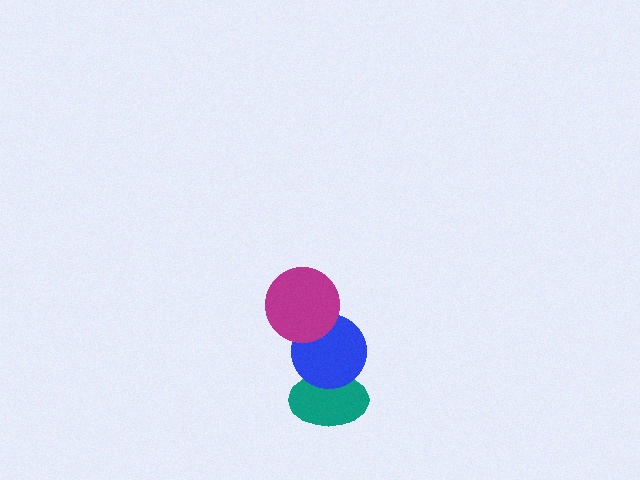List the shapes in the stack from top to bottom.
From top to bottom: the magenta circle, the blue circle, the teal ellipse.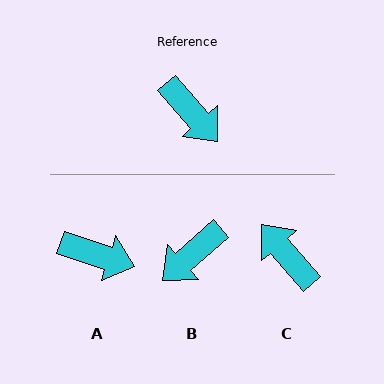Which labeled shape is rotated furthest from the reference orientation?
C, about 179 degrees away.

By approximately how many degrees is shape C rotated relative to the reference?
Approximately 179 degrees counter-clockwise.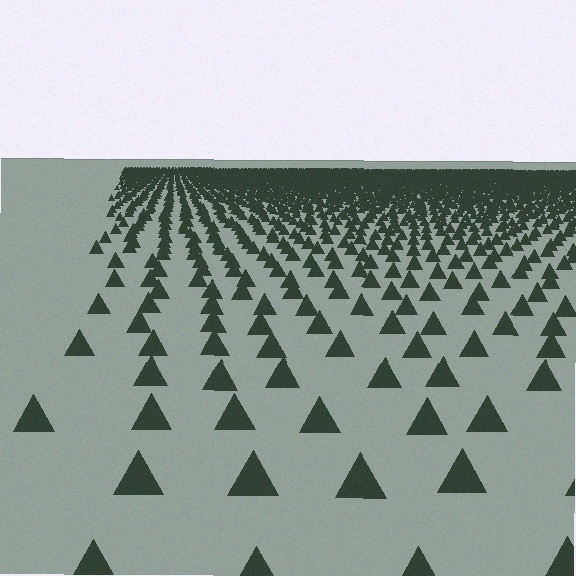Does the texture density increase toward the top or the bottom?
Density increases toward the top.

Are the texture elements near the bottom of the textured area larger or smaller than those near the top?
Larger. Near the bottom, elements are closer to the viewer and appear at a bigger on-screen size.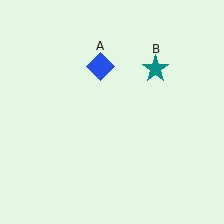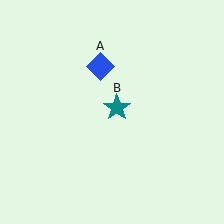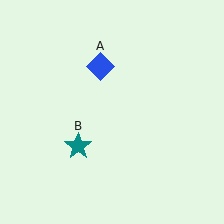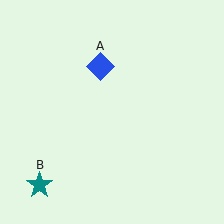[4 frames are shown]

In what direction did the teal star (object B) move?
The teal star (object B) moved down and to the left.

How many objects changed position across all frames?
1 object changed position: teal star (object B).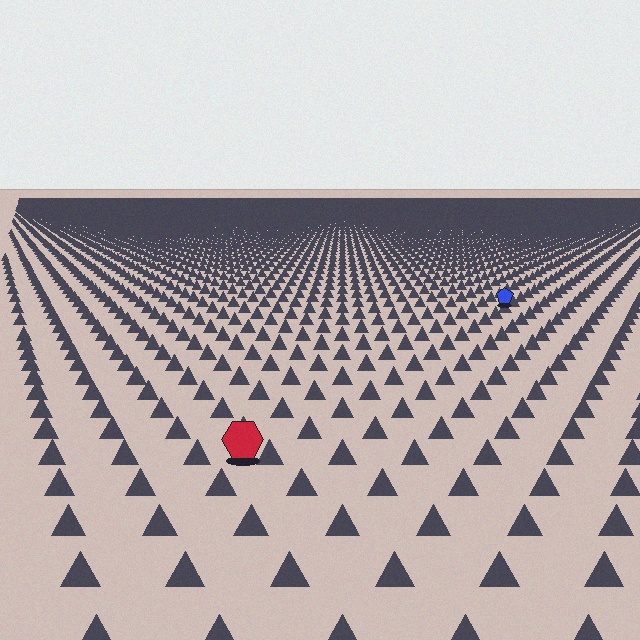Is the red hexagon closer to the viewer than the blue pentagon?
Yes. The red hexagon is closer — you can tell from the texture gradient: the ground texture is coarser near it.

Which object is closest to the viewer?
The red hexagon is closest. The texture marks near it are larger and more spread out.